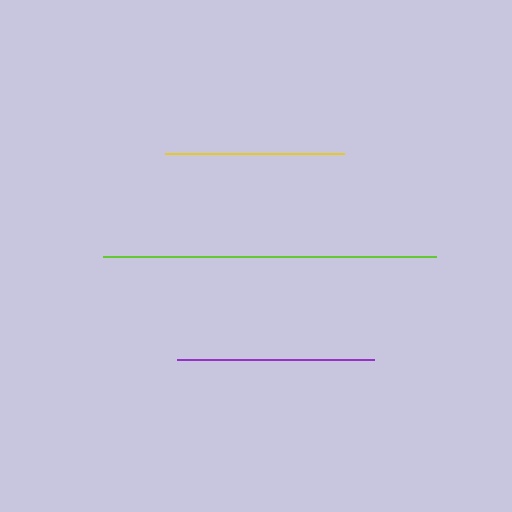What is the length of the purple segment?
The purple segment is approximately 197 pixels long.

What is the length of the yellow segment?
The yellow segment is approximately 179 pixels long.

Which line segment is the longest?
The lime line is the longest at approximately 333 pixels.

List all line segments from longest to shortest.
From longest to shortest: lime, purple, yellow.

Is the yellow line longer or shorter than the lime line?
The lime line is longer than the yellow line.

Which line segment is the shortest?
The yellow line is the shortest at approximately 179 pixels.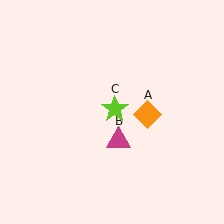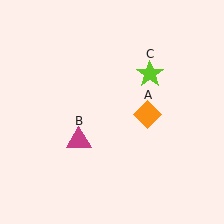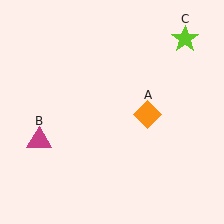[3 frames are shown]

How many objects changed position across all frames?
2 objects changed position: magenta triangle (object B), lime star (object C).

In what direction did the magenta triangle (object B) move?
The magenta triangle (object B) moved left.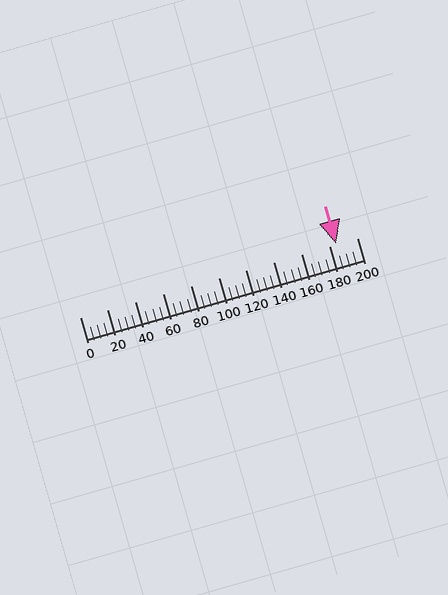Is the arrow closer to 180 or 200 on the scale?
The arrow is closer to 180.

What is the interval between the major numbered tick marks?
The major tick marks are spaced 20 units apart.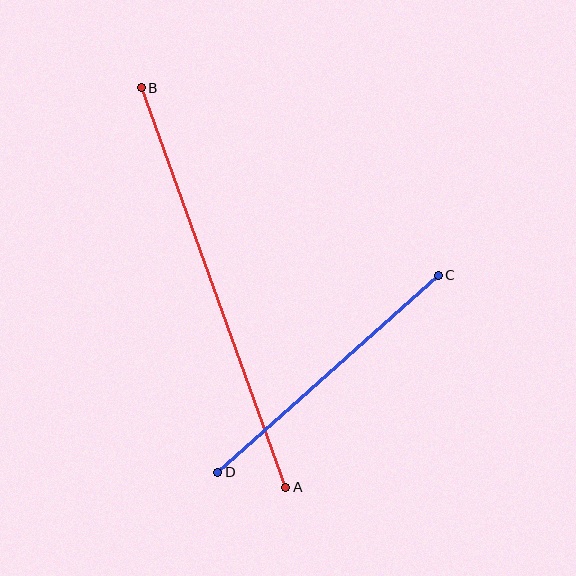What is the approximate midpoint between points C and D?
The midpoint is at approximately (328, 374) pixels.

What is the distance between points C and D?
The distance is approximately 296 pixels.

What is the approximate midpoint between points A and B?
The midpoint is at approximately (213, 288) pixels.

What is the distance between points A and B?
The distance is approximately 425 pixels.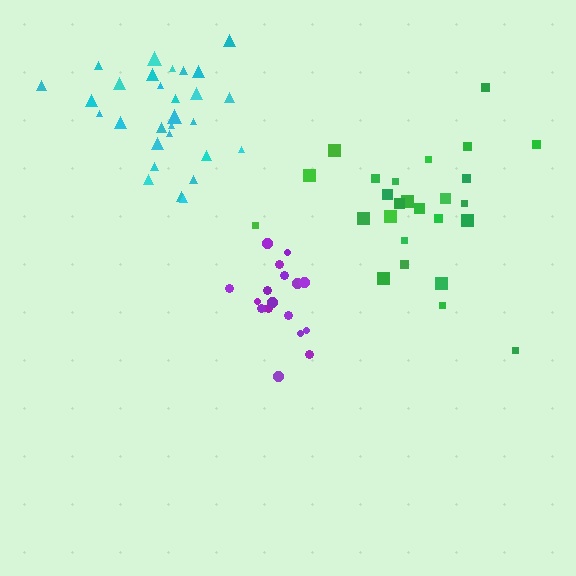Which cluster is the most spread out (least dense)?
Green.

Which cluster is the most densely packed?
Cyan.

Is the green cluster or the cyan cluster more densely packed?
Cyan.